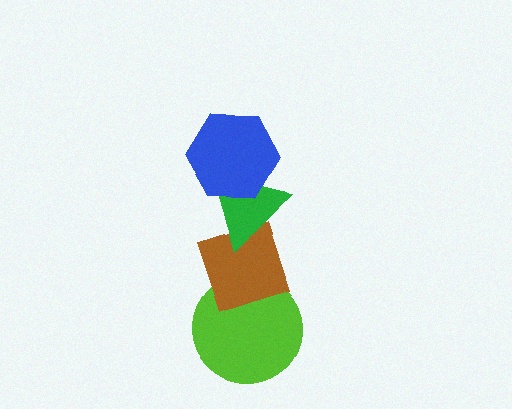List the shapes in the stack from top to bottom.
From top to bottom: the blue hexagon, the green triangle, the brown diamond, the lime circle.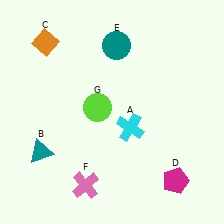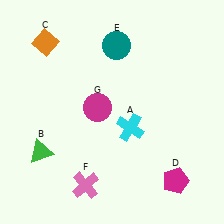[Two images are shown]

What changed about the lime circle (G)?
In Image 1, G is lime. In Image 2, it changed to magenta.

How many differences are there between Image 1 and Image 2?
There are 2 differences between the two images.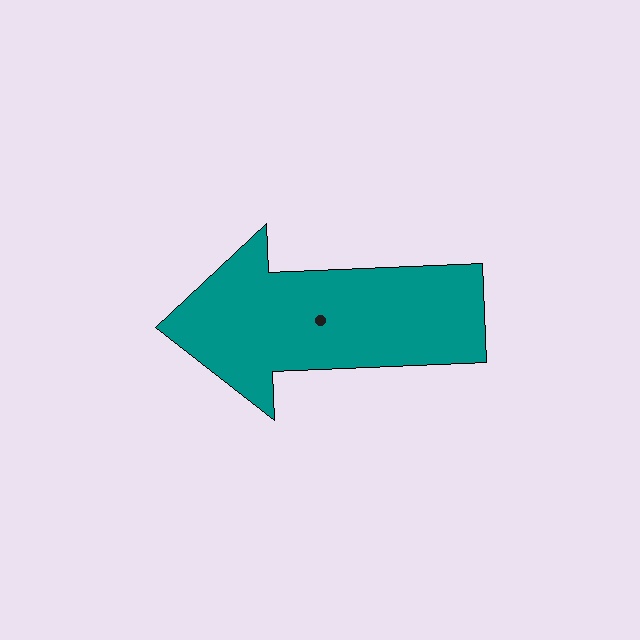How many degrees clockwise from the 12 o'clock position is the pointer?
Approximately 268 degrees.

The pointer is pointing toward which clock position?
Roughly 9 o'clock.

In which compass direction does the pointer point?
West.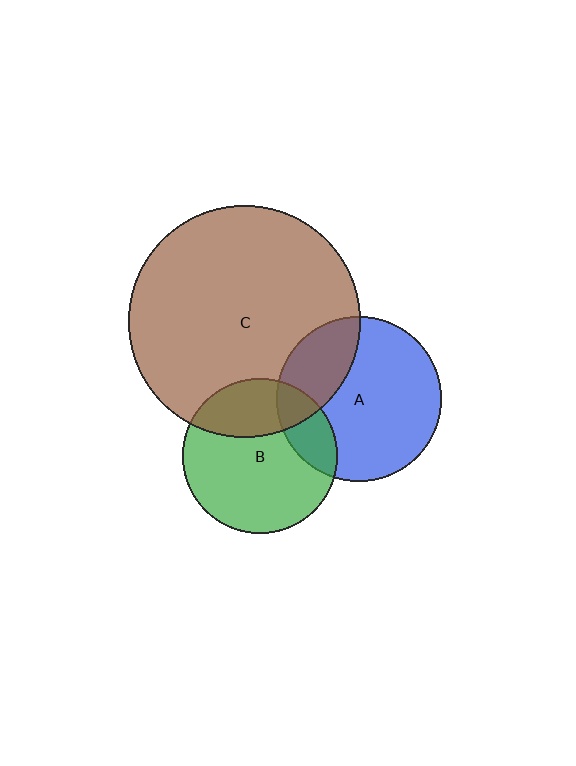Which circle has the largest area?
Circle C (brown).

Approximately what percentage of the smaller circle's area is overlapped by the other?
Approximately 25%.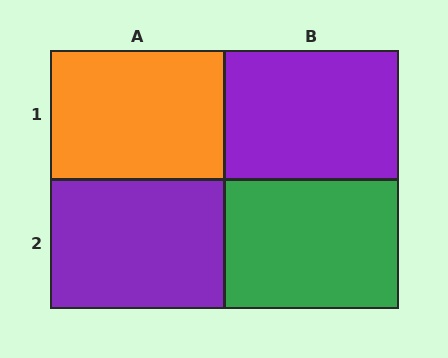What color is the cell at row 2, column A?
Purple.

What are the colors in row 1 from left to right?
Orange, purple.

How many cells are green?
1 cell is green.